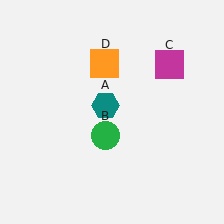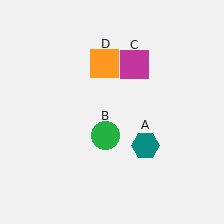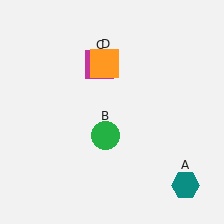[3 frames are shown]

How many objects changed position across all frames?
2 objects changed position: teal hexagon (object A), magenta square (object C).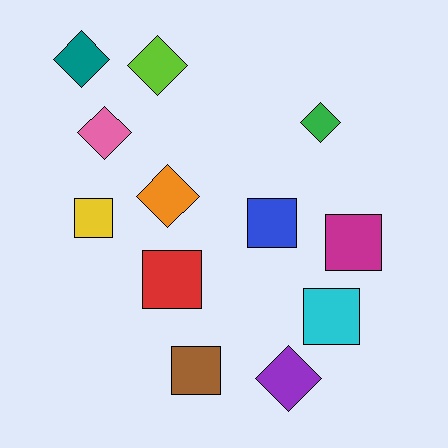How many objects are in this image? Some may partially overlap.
There are 12 objects.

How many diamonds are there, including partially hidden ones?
There are 6 diamonds.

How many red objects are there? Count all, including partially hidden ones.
There is 1 red object.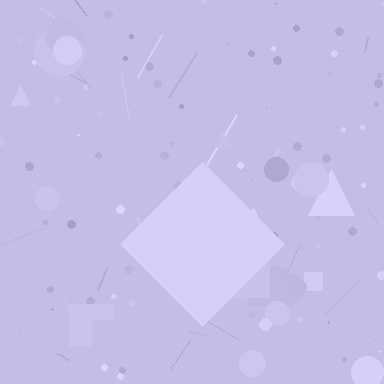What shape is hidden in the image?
A diamond is hidden in the image.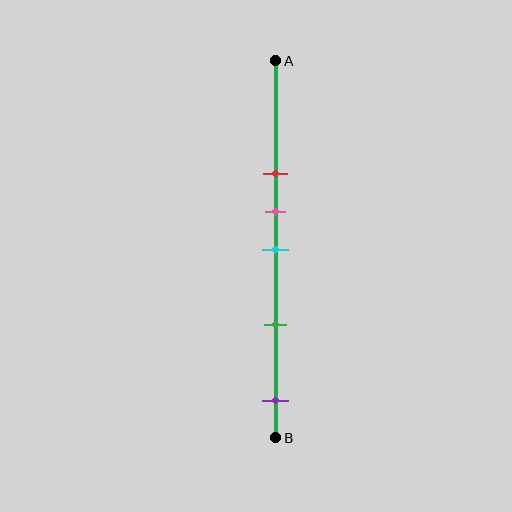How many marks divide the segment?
There are 5 marks dividing the segment.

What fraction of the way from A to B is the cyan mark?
The cyan mark is approximately 50% (0.5) of the way from A to B.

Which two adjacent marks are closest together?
The pink and cyan marks are the closest adjacent pair.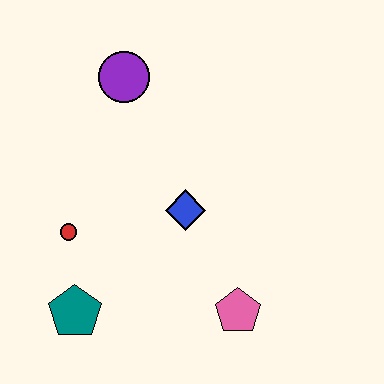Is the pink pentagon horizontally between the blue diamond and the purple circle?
No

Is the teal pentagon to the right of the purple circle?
No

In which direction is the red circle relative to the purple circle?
The red circle is below the purple circle.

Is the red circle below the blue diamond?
Yes